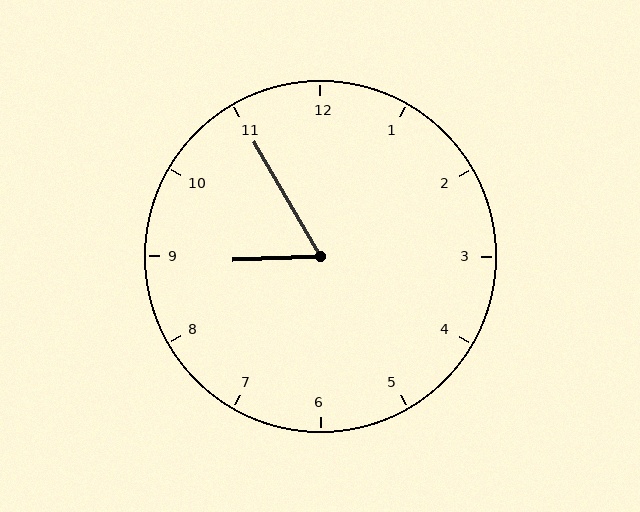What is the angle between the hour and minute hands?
Approximately 62 degrees.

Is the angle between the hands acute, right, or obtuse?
It is acute.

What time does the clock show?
8:55.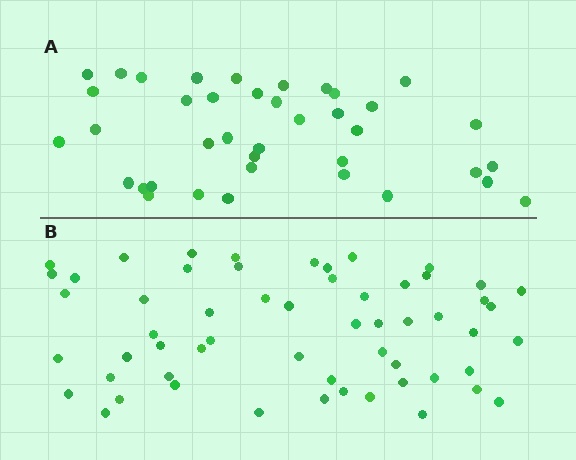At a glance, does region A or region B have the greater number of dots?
Region B (the bottom region) has more dots.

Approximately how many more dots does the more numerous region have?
Region B has approximately 20 more dots than region A.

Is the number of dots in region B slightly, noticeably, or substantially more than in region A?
Region B has substantially more. The ratio is roughly 1.5 to 1.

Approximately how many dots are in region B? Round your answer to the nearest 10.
About 60 dots. (The exact count is 57, which rounds to 60.)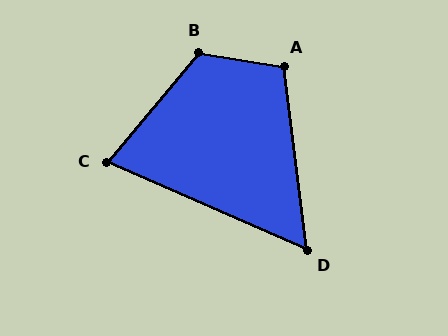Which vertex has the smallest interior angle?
D, at approximately 59 degrees.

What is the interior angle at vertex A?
Approximately 106 degrees (obtuse).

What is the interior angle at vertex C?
Approximately 74 degrees (acute).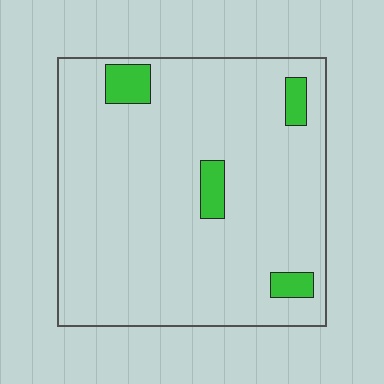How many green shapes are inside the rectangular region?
4.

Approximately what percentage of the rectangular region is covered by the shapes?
Approximately 10%.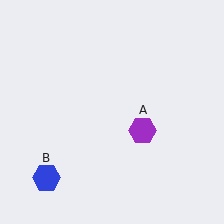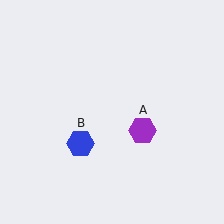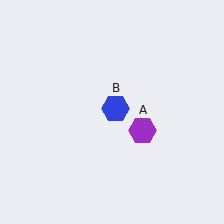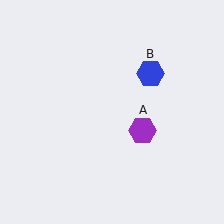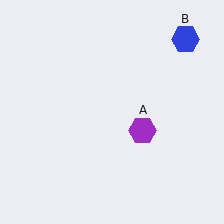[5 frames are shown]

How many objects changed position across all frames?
1 object changed position: blue hexagon (object B).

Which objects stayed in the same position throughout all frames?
Purple hexagon (object A) remained stationary.